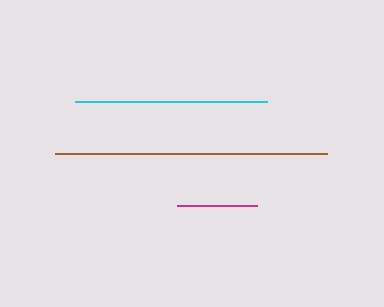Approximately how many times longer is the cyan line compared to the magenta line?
The cyan line is approximately 2.4 times the length of the magenta line.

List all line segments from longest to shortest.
From longest to shortest: brown, cyan, magenta.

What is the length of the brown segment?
The brown segment is approximately 272 pixels long.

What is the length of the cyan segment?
The cyan segment is approximately 192 pixels long.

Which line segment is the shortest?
The magenta line is the shortest at approximately 81 pixels.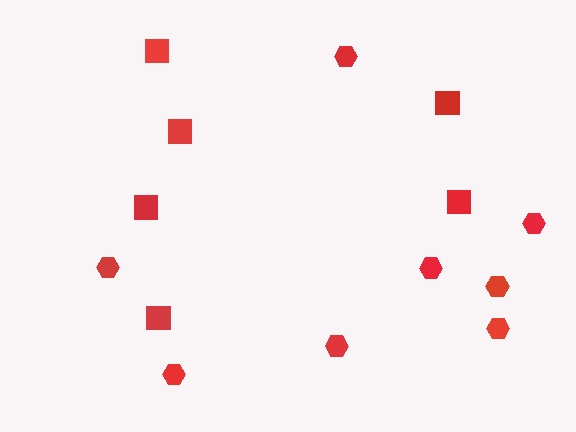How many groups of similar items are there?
There are 2 groups: one group of squares (6) and one group of hexagons (8).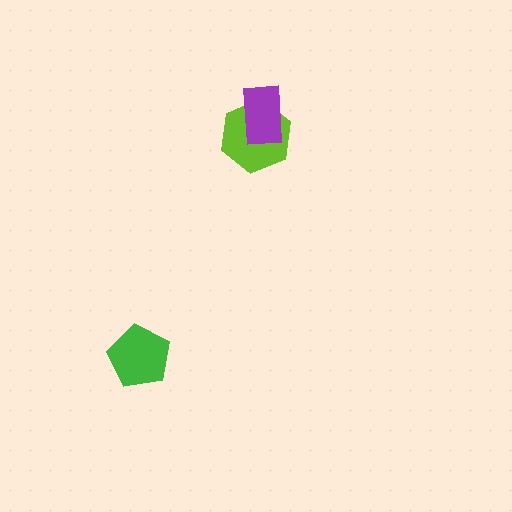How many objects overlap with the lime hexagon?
1 object overlaps with the lime hexagon.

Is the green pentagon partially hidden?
No, no other shape covers it.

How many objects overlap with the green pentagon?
0 objects overlap with the green pentagon.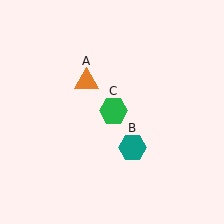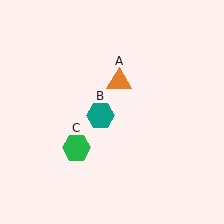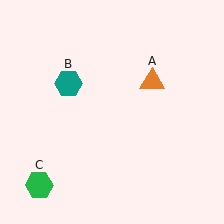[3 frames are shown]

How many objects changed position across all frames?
3 objects changed position: orange triangle (object A), teal hexagon (object B), green hexagon (object C).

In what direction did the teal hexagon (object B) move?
The teal hexagon (object B) moved up and to the left.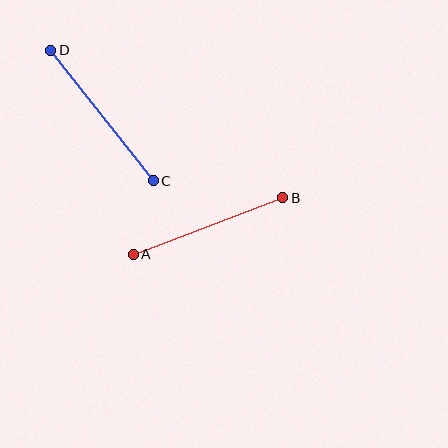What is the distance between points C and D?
The distance is approximately 166 pixels.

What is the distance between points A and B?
The distance is approximately 160 pixels.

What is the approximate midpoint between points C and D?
The midpoint is at approximately (102, 115) pixels.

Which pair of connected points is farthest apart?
Points C and D are farthest apart.